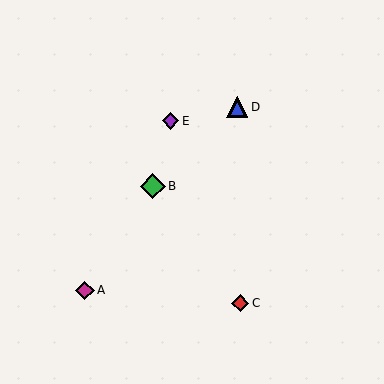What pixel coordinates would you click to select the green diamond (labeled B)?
Click at (153, 186) to select the green diamond B.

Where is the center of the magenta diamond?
The center of the magenta diamond is at (85, 290).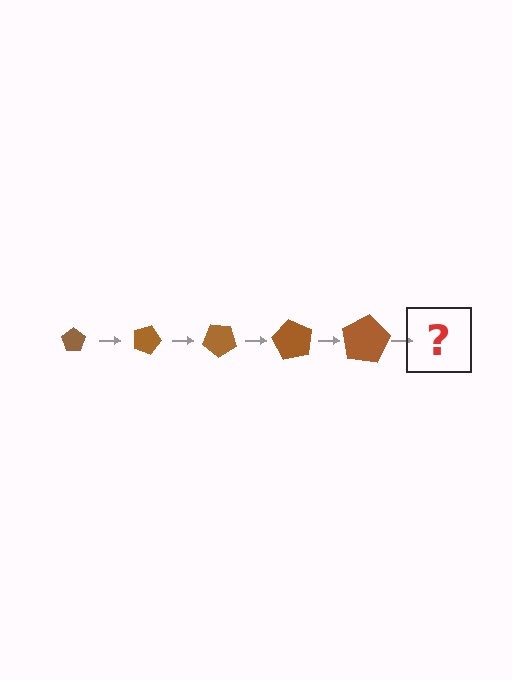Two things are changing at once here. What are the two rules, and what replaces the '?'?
The two rules are that the pentagon grows larger each step and it rotates 20 degrees each step. The '?' should be a pentagon, larger than the previous one and rotated 100 degrees from the start.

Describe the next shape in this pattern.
It should be a pentagon, larger than the previous one and rotated 100 degrees from the start.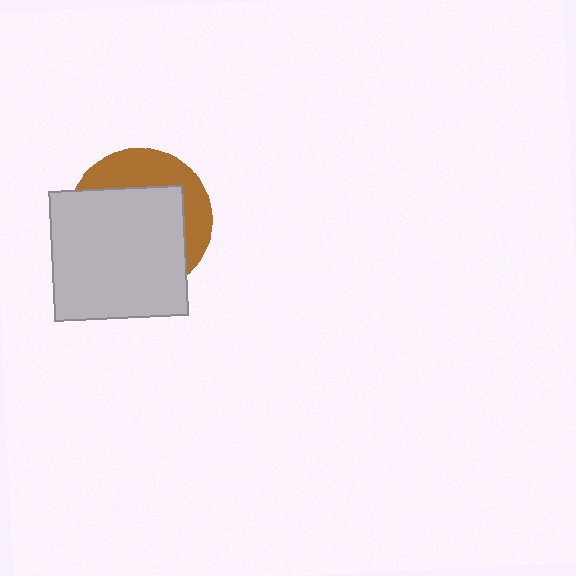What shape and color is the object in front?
The object in front is a light gray rectangle.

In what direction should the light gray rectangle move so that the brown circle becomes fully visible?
The light gray rectangle should move toward the lower-left. That is the shortest direction to clear the overlap and leave the brown circle fully visible.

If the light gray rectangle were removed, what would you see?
You would see the complete brown circle.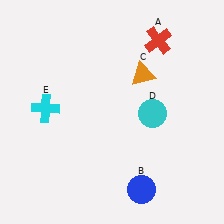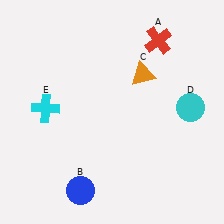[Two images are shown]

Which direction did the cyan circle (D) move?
The cyan circle (D) moved right.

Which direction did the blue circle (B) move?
The blue circle (B) moved left.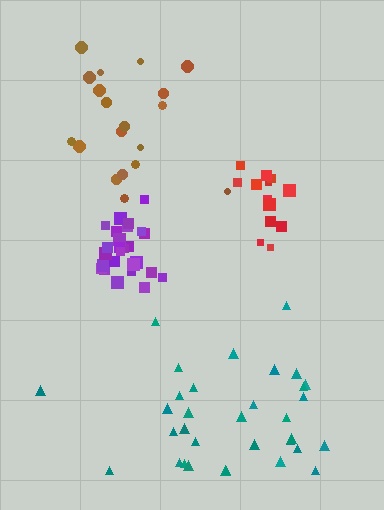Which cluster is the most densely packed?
Purple.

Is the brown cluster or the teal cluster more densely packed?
Brown.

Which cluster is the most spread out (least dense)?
Teal.